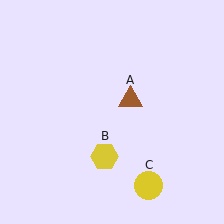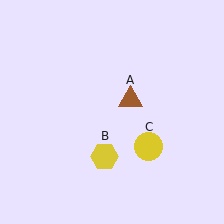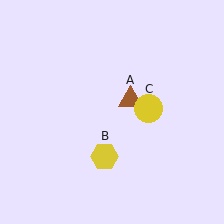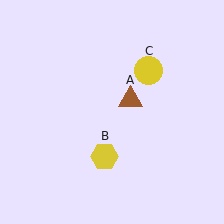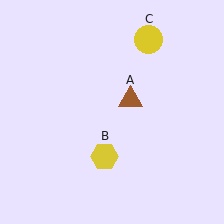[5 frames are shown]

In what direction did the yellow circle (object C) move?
The yellow circle (object C) moved up.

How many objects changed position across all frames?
1 object changed position: yellow circle (object C).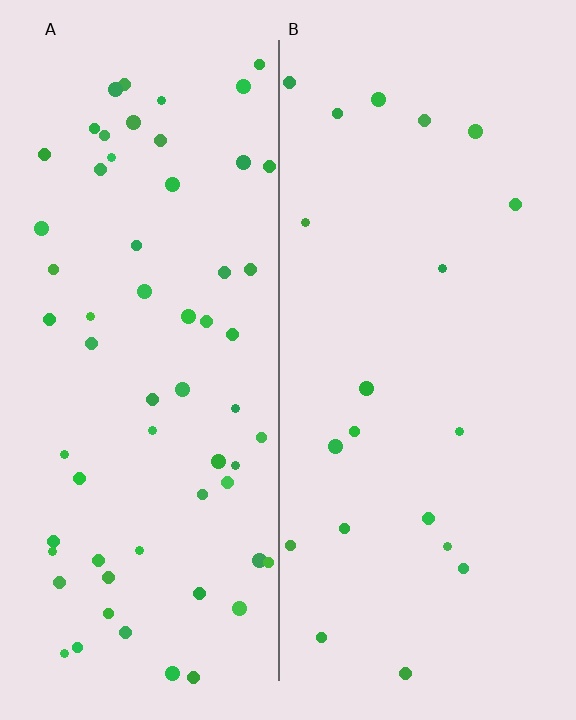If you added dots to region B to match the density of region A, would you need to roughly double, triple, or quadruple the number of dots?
Approximately triple.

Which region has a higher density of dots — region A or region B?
A (the left).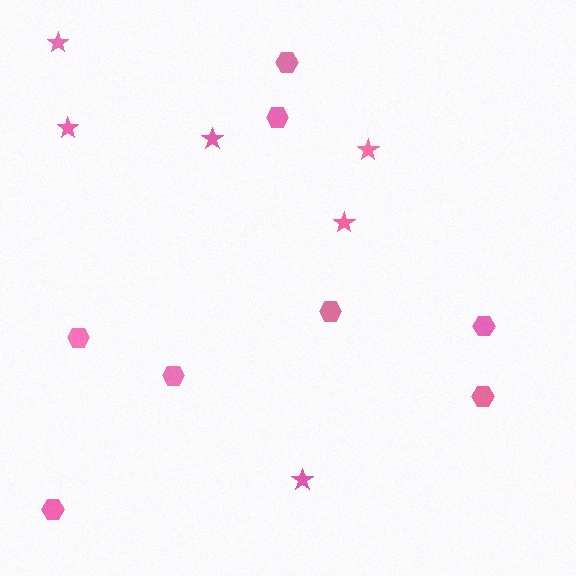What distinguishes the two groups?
There are 2 groups: one group of stars (6) and one group of hexagons (8).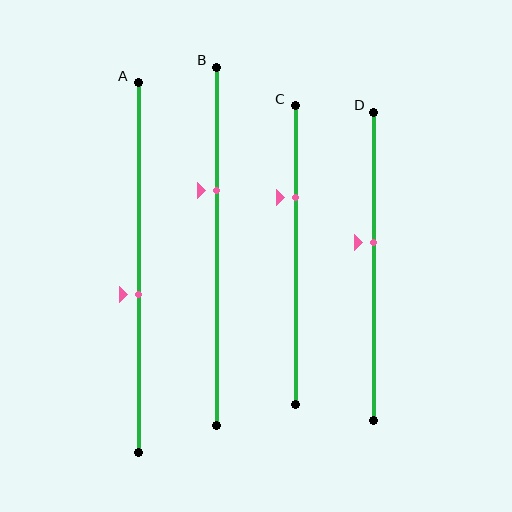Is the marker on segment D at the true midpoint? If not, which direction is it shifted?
No, the marker on segment D is shifted upward by about 8% of the segment length.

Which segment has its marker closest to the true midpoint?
Segment A has its marker closest to the true midpoint.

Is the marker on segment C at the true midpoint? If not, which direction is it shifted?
No, the marker on segment C is shifted upward by about 19% of the segment length.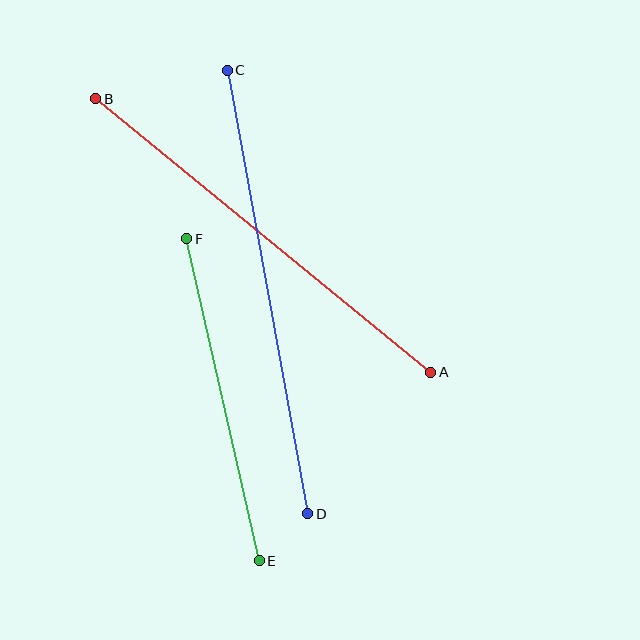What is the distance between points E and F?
The distance is approximately 330 pixels.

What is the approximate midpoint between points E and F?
The midpoint is at approximately (223, 400) pixels.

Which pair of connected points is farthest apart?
Points C and D are farthest apart.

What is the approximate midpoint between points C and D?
The midpoint is at approximately (268, 292) pixels.